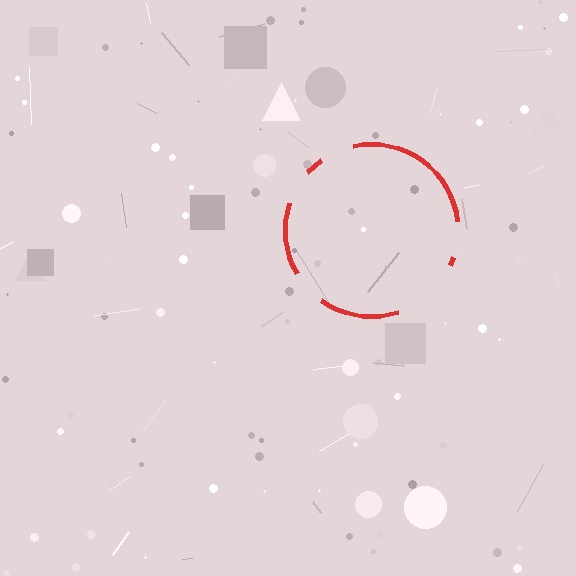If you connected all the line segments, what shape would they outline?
They would outline a circle.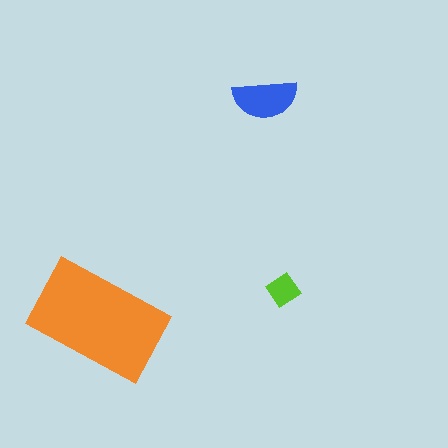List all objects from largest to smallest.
The orange rectangle, the blue semicircle, the lime diamond.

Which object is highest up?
The blue semicircle is topmost.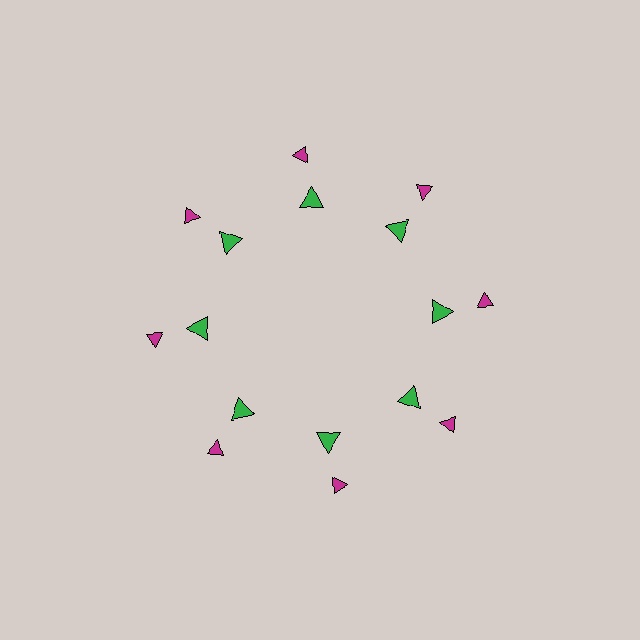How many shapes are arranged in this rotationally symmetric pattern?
There are 16 shapes, arranged in 8 groups of 2.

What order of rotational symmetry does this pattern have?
This pattern has 8-fold rotational symmetry.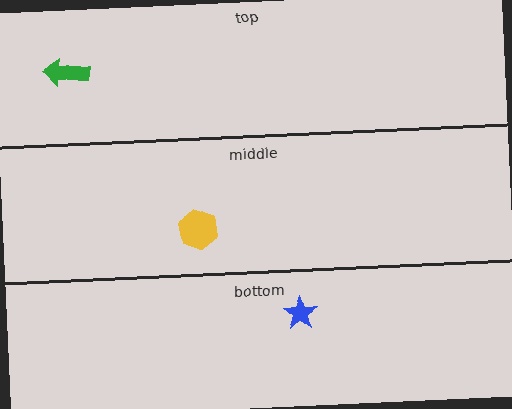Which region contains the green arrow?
The top region.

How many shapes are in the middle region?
1.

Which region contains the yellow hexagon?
The middle region.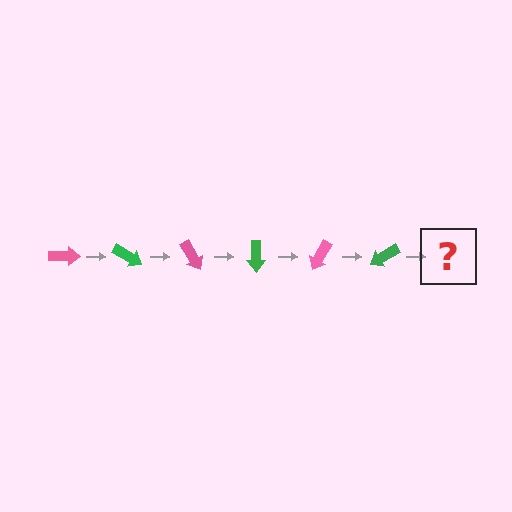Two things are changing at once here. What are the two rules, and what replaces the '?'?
The two rules are that it rotates 30 degrees each step and the color cycles through pink and green. The '?' should be a pink arrow, rotated 180 degrees from the start.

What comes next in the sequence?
The next element should be a pink arrow, rotated 180 degrees from the start.